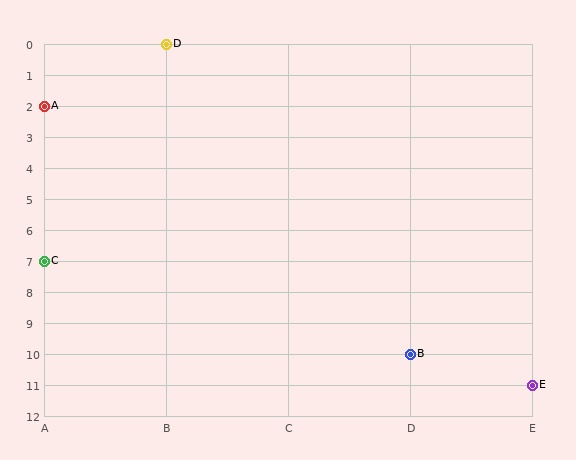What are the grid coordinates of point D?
Point D is at grid coordinates (B, 0).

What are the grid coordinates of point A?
Point A is at grid coordinates (A, 2).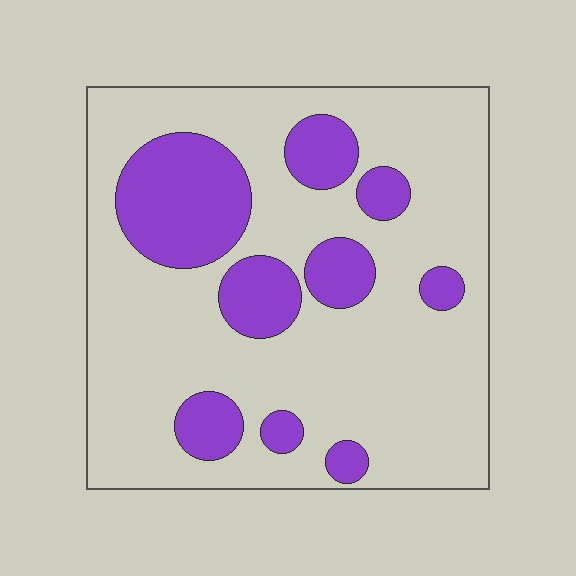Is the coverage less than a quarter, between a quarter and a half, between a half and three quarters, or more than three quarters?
Less than a quarter.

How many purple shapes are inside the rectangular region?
9.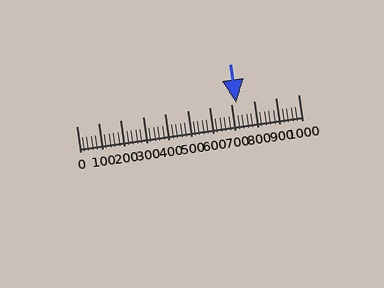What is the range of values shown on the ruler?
The ruler shows values from 0 to 1000.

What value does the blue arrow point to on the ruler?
The blue arrow points to approximately 720.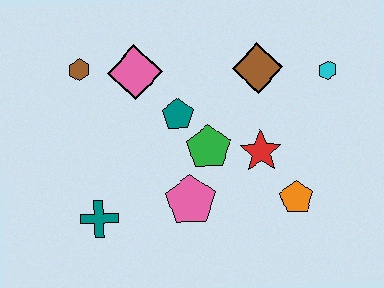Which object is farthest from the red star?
The brown hexagon is farthest from the red star.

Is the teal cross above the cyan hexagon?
No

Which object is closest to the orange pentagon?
The red star is closest to the orange pentagon.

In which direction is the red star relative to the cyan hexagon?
The red star is below the cyan hexagon.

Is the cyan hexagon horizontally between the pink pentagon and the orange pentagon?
No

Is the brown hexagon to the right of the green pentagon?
No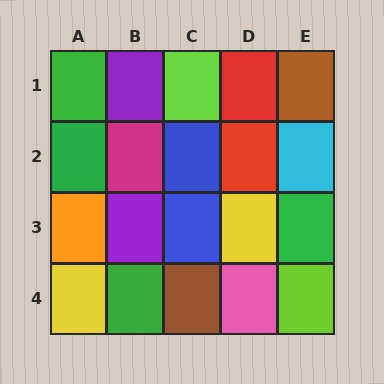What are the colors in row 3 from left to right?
Orange, purple, blue, yellow, green.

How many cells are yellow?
2 cells are yellow.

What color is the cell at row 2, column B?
Magenta.